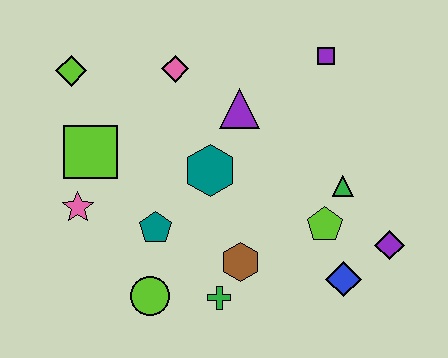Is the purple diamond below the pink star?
Yes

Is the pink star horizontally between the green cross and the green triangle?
No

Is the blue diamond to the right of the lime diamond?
Yes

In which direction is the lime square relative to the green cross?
The lime square is above the green cross.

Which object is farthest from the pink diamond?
The purple diamond is farthest from the pink diamond.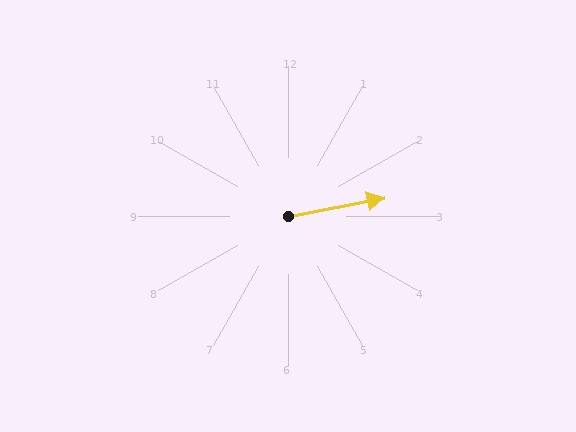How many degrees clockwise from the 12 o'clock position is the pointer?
Approximately 79 degrees.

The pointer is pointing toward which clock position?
Roughly 3 o'clock.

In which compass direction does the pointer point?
East.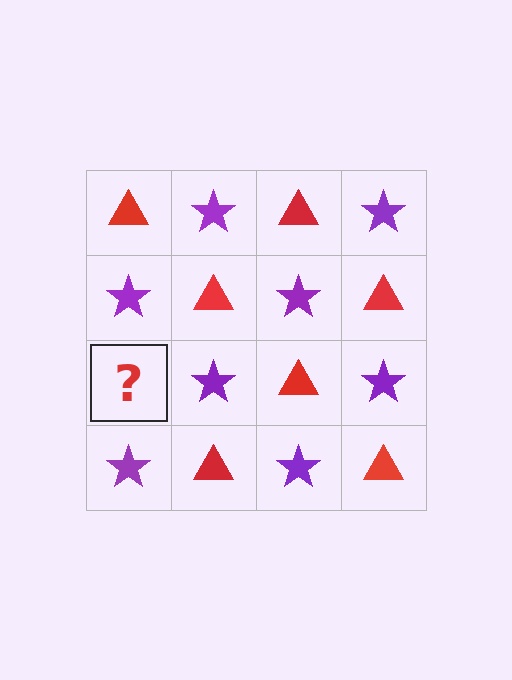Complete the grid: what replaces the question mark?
The question mark should be replaced with a red triangle.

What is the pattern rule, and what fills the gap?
The rule is that it alternates red triangle and purple star in a checkerboard pattern. The gap should be filled with a red triangle.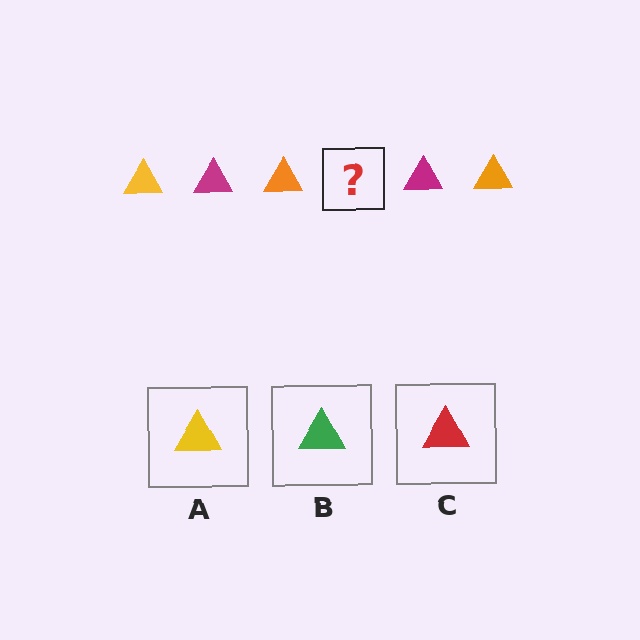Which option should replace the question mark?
Option A.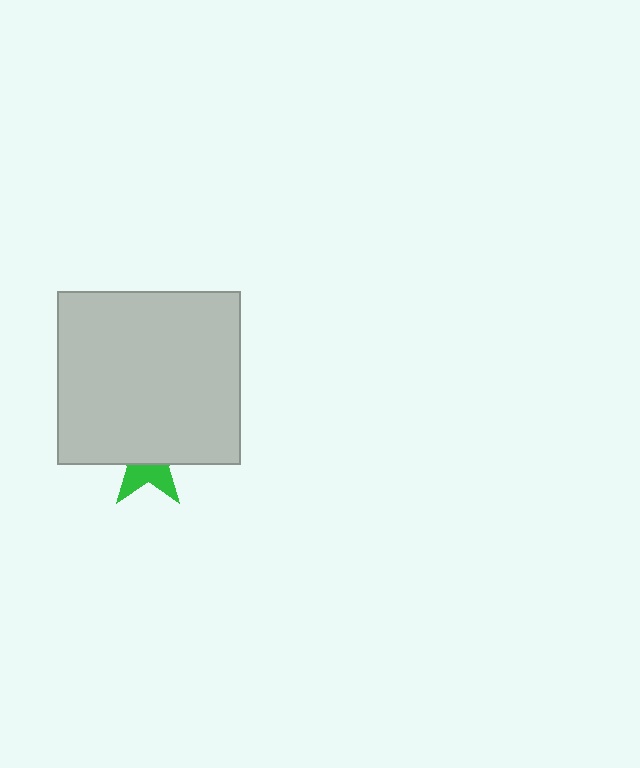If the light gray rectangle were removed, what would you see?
You would see the complete green star.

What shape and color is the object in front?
The object in front is a light gray rectangle.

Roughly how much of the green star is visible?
A small part of it is visible (roughly 38%).